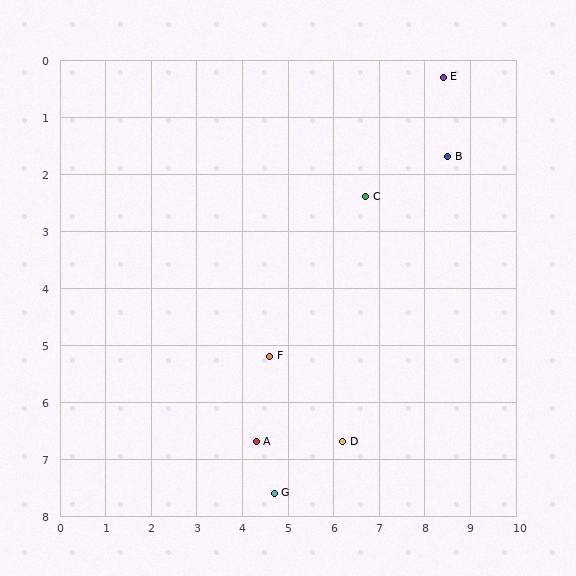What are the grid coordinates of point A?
Point A is at approximately (4.3, 6.7).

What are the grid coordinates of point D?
Point D is at approximately (6.2, 6.7).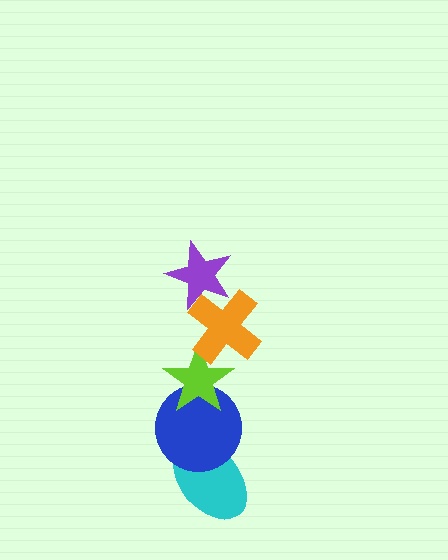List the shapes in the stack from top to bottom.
From top to bottom: the purple star, the orange cross, the lime star, the blue circle, the cyan ellipse.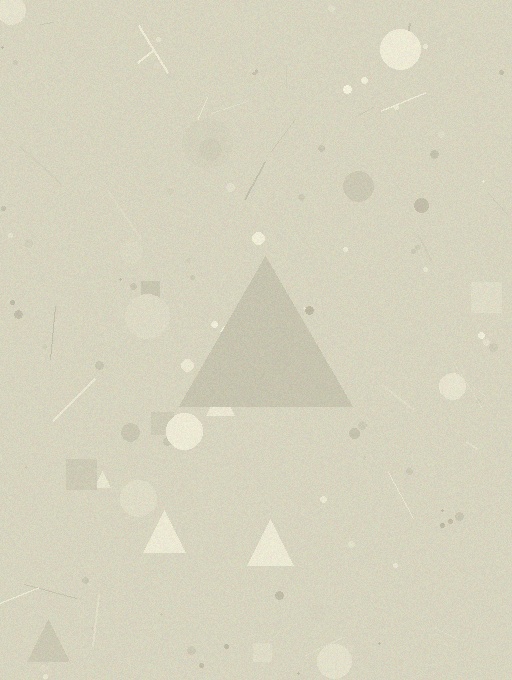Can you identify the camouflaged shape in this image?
The camouflaged shape is a triangle.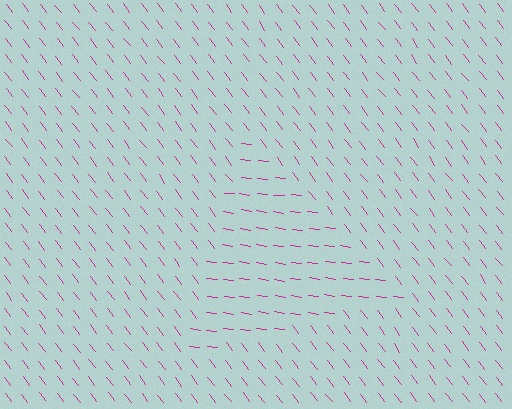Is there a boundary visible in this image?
Yes, there is a texture boundary formed by a change in line orientation.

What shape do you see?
I see a triangle.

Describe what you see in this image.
The image is filled with small magenta line segments. A triangle region in the image has lines oriented differently from the surrounding lines, creating a visible texture boundary.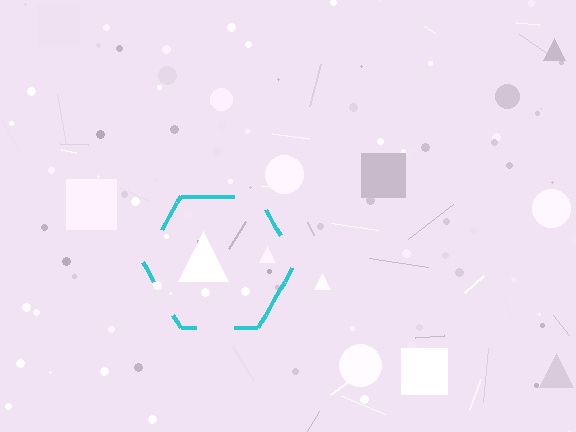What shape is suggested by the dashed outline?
The dashed outline suggests a hexagon.